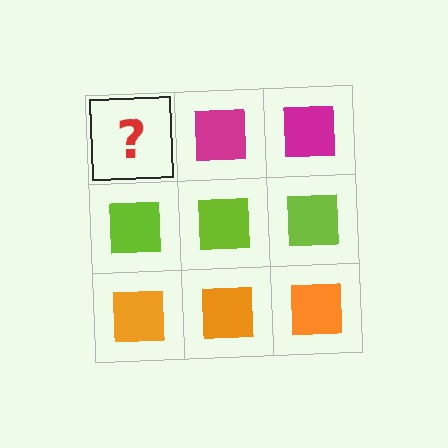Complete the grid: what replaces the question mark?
The question mark should be replaced with a magenta square.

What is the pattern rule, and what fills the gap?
The rule is that each row has a consistent color. The gap should be filled with a magenta square.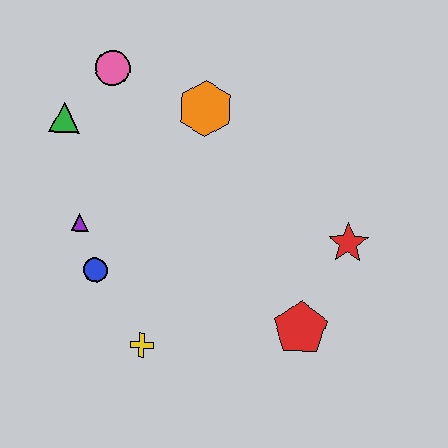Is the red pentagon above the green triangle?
No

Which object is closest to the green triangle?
The pink circle is closest to the green triangle.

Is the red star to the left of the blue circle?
No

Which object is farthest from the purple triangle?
The red star is farthest from the purple triangle.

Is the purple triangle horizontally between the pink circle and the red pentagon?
No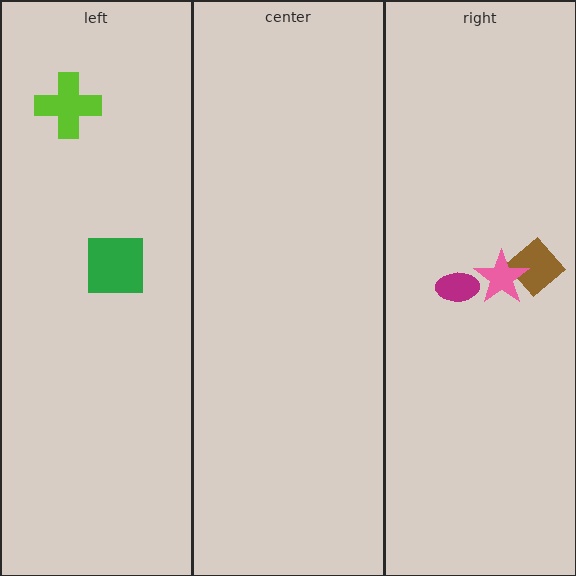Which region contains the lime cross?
The left region.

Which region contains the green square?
The left region.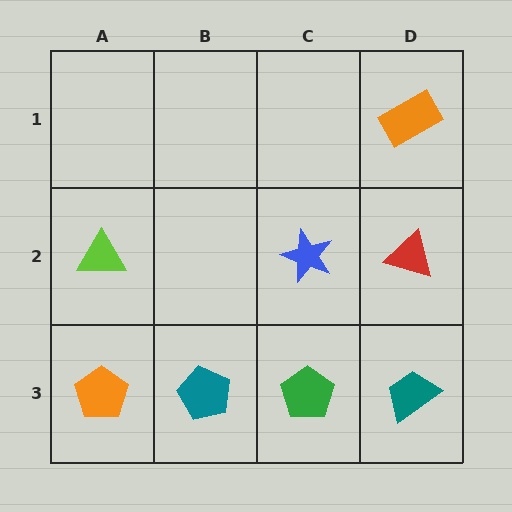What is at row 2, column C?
A blue star.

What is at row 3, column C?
A green pentagon.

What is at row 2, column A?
A lime triangle.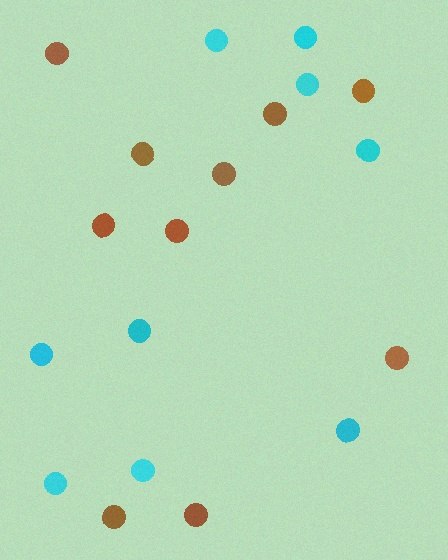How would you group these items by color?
There are 2 groups: one group of brown circles (10) and one group of cyan circles (9).